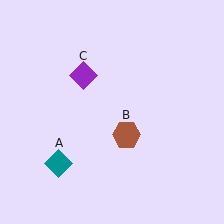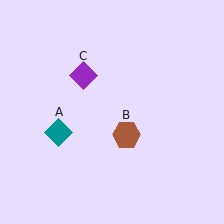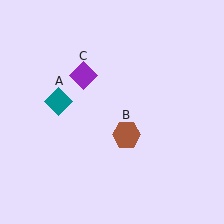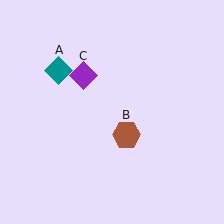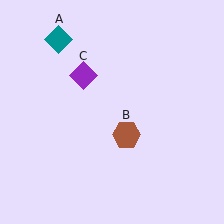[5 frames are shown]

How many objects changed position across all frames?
1 object changed position: teal diamond (object A).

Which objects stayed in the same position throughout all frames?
Brown hexagon (object B) and purple diamond (object C) remained stationary.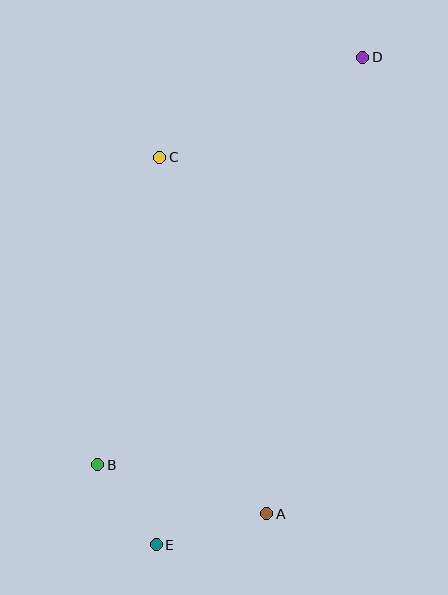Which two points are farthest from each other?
Points D and E are farthest from each other.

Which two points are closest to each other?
Points B and E are closest to each other.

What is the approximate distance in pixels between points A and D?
The distance between A and D is approximately 466 pixels.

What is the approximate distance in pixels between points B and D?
The distance between B and D is approximately 486 pixels.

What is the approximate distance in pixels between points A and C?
The distance between A and C is approximately 372 pixels.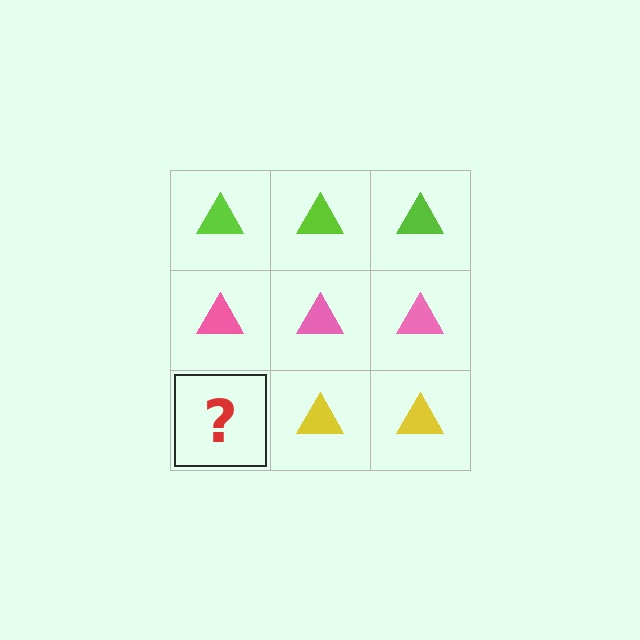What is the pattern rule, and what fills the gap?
The rule is that each row has a consistent color. The gap should be filled with a yellow triangle.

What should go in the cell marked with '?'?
The missing cell should contain a yellow triangle.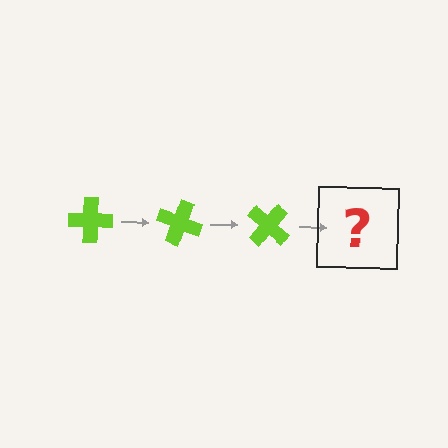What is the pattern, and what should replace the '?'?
The pattern is that the cross rotates 20 degrees each step. The '?' should be a lime cross rotated 60 degrees.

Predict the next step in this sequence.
The next step is a lime cross rotated 60 degrees.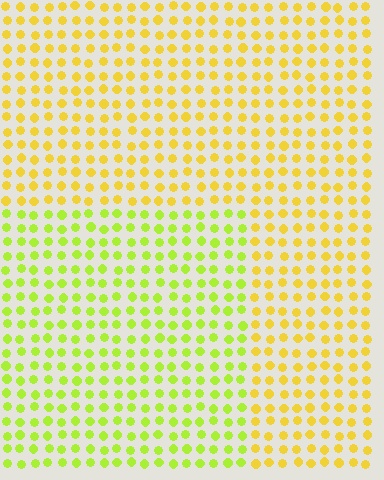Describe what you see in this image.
The image is filled with small yellow elements in a uniform arrangement. A rectangle-shaped region is visible where the elements are tinted to a slightly different hue, forming a subtle color boundary.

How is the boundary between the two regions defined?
The boundary is defined purely by a slight shift in hue (about 33 degrees). Spacing, size, and orientation are identical on both sides.